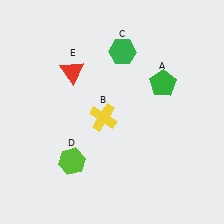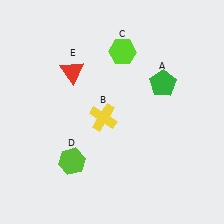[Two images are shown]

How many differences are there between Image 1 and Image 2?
There is 1 difference between the two images.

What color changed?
The hexagon (C) changed from green in Image 1 to lime in Image 2.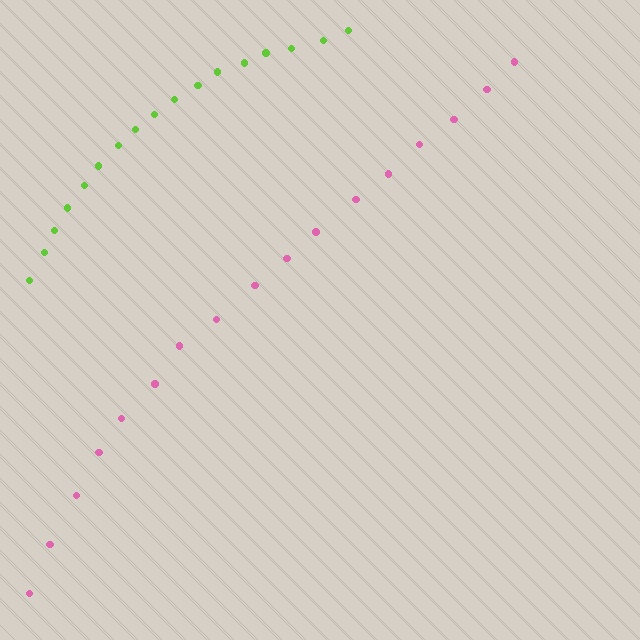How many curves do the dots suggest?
There are 2 distinct paths.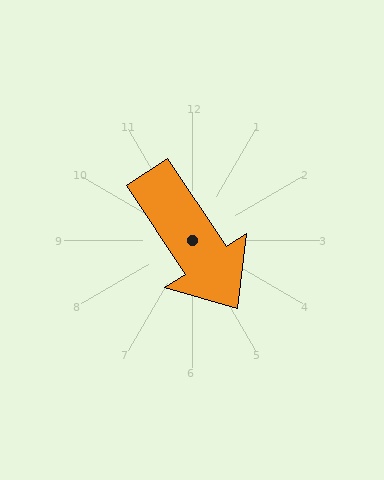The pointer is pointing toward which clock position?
Roughly 5 o'clock.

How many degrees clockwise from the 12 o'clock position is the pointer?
Approximately 146 degrees.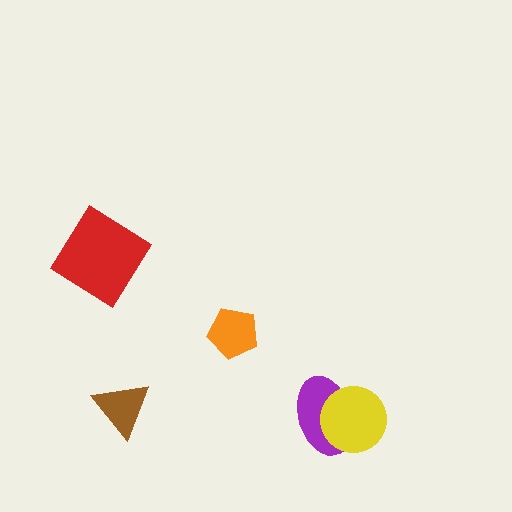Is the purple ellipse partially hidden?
Yes, it is partially covered by another shape.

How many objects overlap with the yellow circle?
1 object overlaps with the yellow circle.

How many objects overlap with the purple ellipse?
1 object overlaps with the purple ellipse.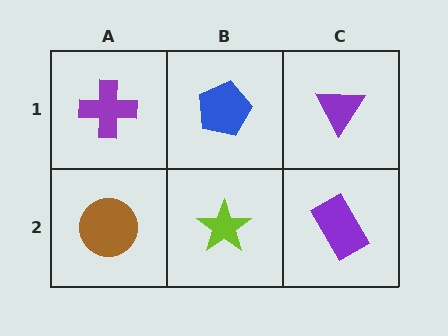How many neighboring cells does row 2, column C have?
2.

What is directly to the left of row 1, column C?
A blue pentagon.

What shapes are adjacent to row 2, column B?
A blue pentagon (row 1, column B), a brown circle (row 2, column A), a purple rectangle (row 2, column C).